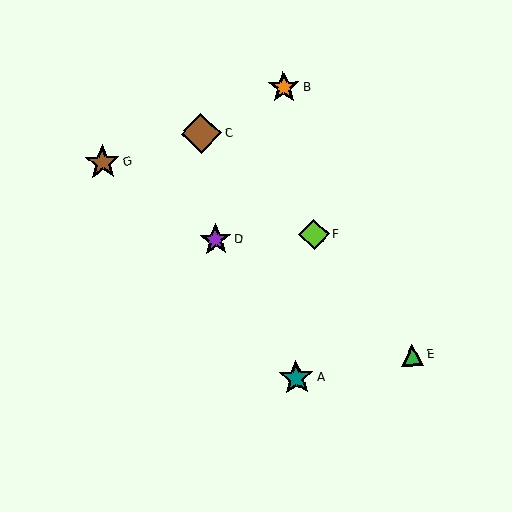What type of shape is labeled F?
Shape F is a lime diamond.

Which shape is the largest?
The brown diamond (labeled C) is the largest.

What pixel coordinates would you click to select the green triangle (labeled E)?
Click at (412, 355) to select the green triangle E.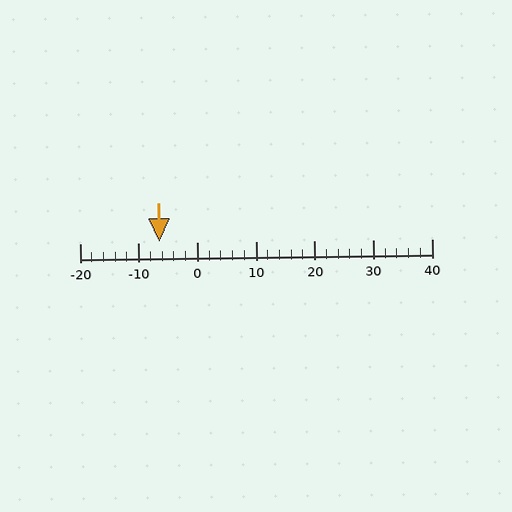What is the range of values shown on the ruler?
The ruler shows values from -20 to 40.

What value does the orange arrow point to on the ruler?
The orange arrow points to approximately -6.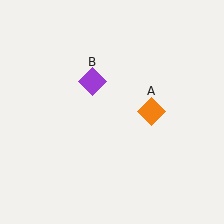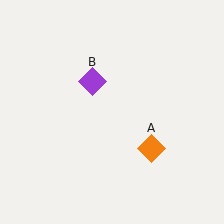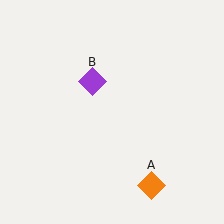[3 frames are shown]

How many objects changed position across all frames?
1 object changed position: orange diamond (object A).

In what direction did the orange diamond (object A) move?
The orange diamond (object A) moved down.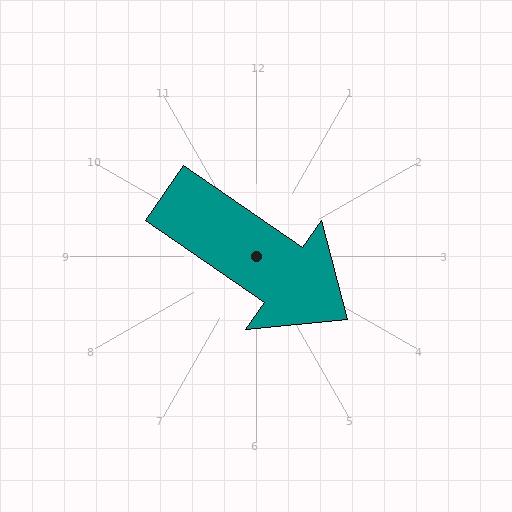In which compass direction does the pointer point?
Southeast.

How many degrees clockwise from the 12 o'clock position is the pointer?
Approximately 125 degrees.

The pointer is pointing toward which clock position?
Roughly 4 o'clock.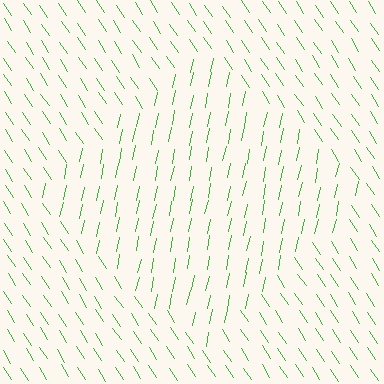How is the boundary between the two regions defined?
The boundary is defined purely by a change in line orientation (approximately 45 degrees difference). All lines are the same color and thickness.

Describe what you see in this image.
The image is filled with small green line segments. A diamond region in the image has lines oriented differently from the surrounding lines, creating a visible texture boundary.